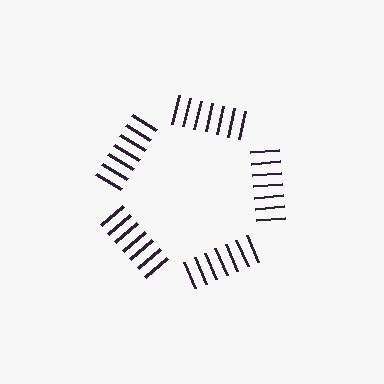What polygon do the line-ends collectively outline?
An illusory pentagon — the line segments terminate on its edges but no continuous stroke is drawn.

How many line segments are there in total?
35 — 7 along each of the 5 edges.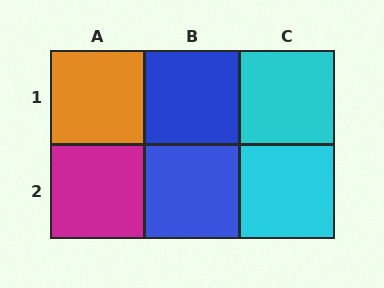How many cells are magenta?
1 cell is magenta.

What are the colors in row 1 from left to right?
Orange, blue, cyan.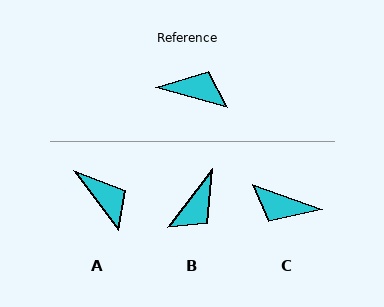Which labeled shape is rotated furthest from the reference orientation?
C, about 175 degrees away.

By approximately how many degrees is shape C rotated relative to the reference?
Approximately 175 degrees counter-clockwise.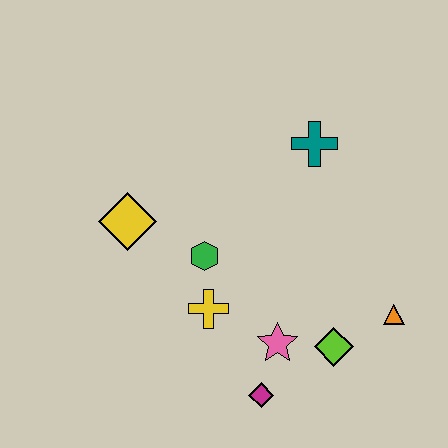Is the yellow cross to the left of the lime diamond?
Yes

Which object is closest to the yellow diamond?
The green hexagon is closest to the yellow diamond.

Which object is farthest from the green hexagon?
The orange triangle is farthest from the green hexagon.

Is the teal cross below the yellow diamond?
No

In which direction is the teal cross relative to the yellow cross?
The teal cross is above the yellow cross.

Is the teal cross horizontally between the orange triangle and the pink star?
Yes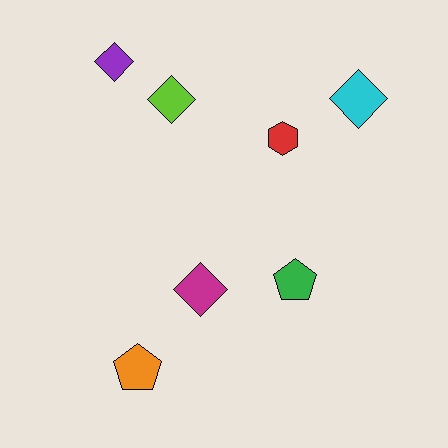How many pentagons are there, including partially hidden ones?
There are 2 pentagons.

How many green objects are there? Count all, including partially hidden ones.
There is 1 green object.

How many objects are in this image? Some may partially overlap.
There are 7 objects.